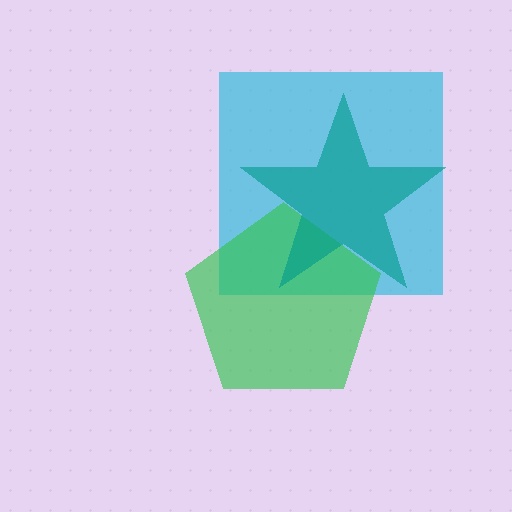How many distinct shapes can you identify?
There are 3 distinct shapes: a cyan square, a green pentagon, a teal star.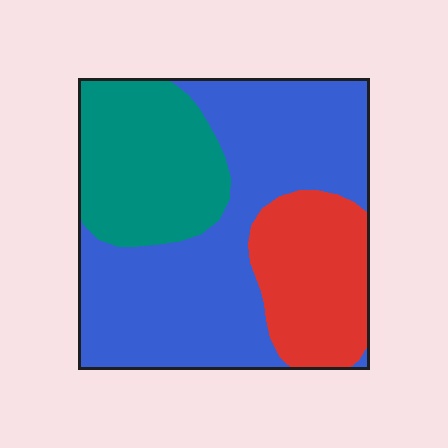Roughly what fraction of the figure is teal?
Teal covers around 25% of the figure.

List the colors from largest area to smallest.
From largest to smallest: blue, teal, red.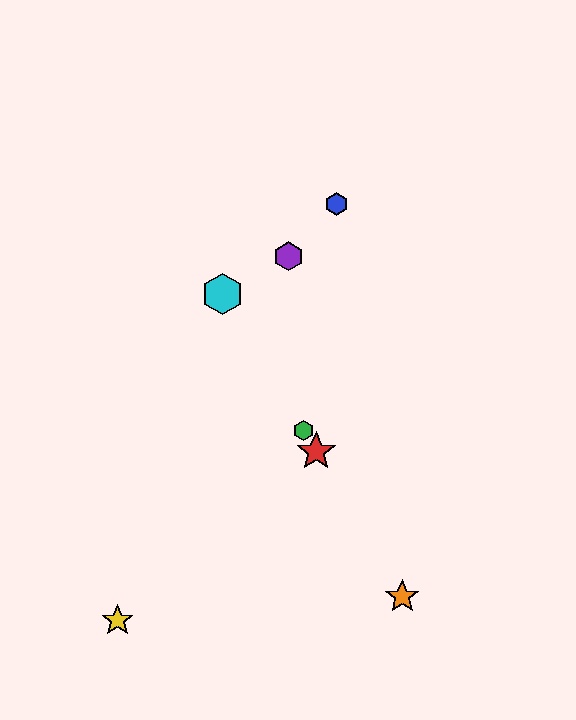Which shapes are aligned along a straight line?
The red star, the green hexagon, the orange star, the cyan hexagon are aligned along a straight line.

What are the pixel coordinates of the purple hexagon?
The purple hexagon is at (289, 256).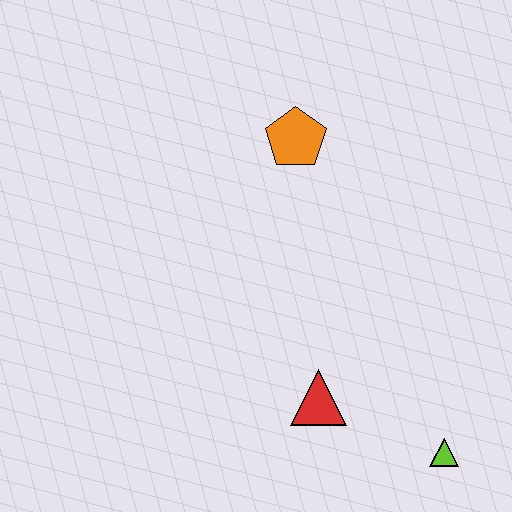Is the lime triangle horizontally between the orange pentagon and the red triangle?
No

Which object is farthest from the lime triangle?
The orange pentagon is farthest from the lime triangle.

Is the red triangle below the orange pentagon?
Yes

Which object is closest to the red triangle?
The lime triangle is closest to the red triangle.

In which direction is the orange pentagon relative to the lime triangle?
The orange pentagon is above the lime triangle.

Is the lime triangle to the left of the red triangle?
No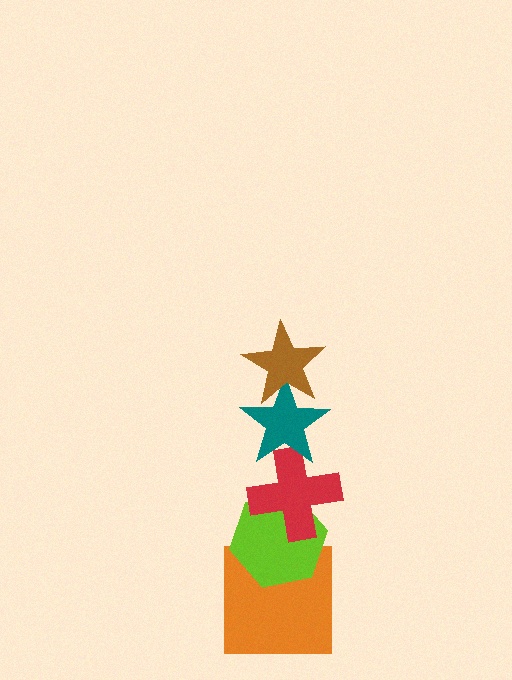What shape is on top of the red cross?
The teal star is on top of the red cross.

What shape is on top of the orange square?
The lime hexagon is on top of the orange square.